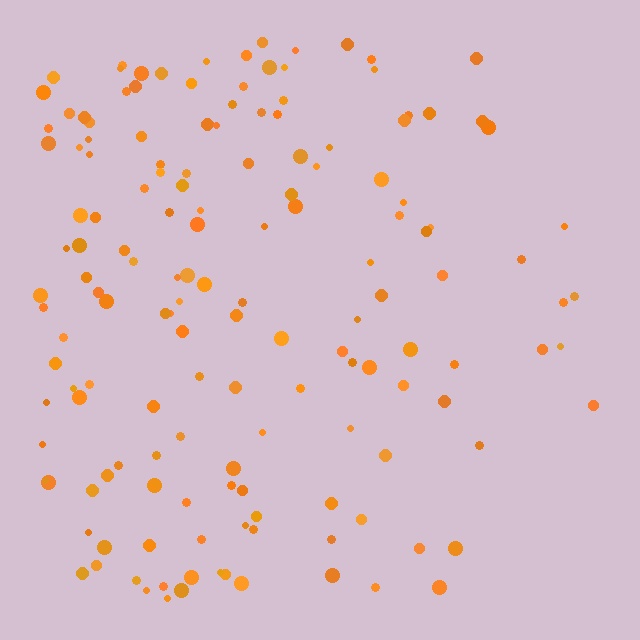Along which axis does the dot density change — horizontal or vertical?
Horizontal.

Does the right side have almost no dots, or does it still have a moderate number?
Still a moderate number, just noticeably fewer than the left.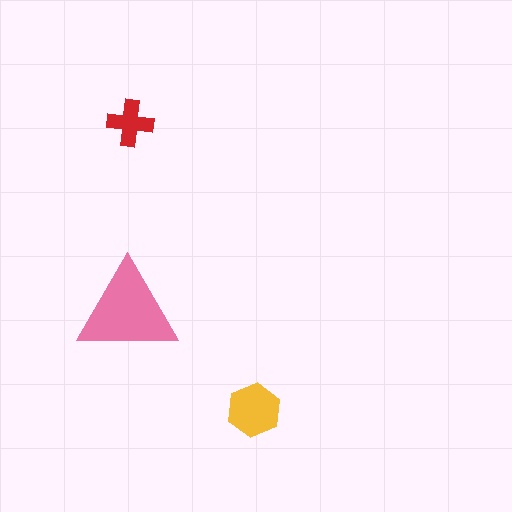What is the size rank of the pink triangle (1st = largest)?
1st.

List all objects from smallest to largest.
The red cross, the yellow hexagon, the pink triangle.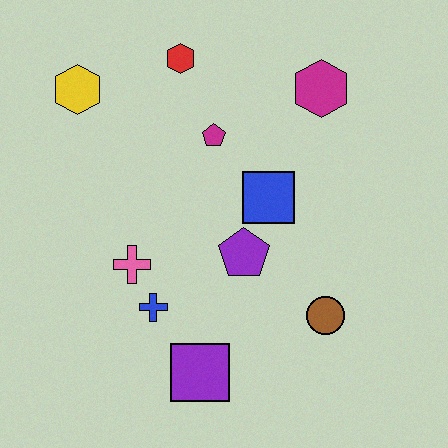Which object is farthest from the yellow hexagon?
The brown circle is farthest from the yellow hexagon.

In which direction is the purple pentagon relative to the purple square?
The purple pentagon is above the purple square.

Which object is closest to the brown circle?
The purple pentagon is closest to the brown circle.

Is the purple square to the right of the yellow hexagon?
Yes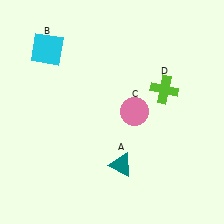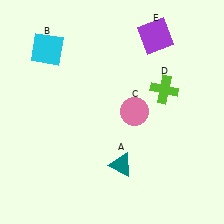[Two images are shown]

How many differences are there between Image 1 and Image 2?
There is 1 difference between the two images.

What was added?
A purple square (E) was added in Image 2.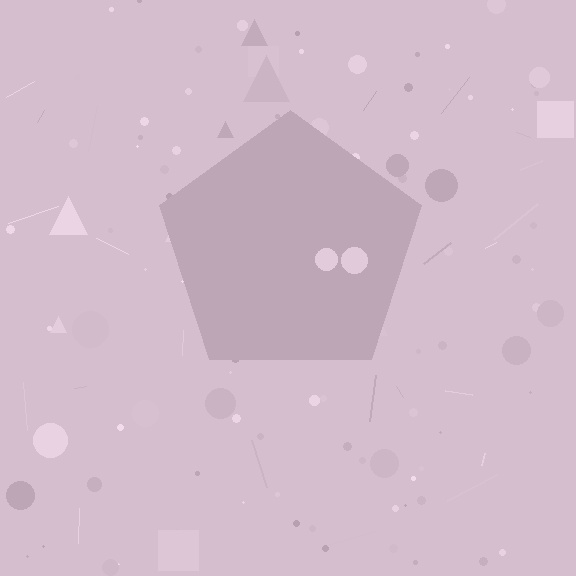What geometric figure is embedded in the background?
A pentagon is embedded in the background.